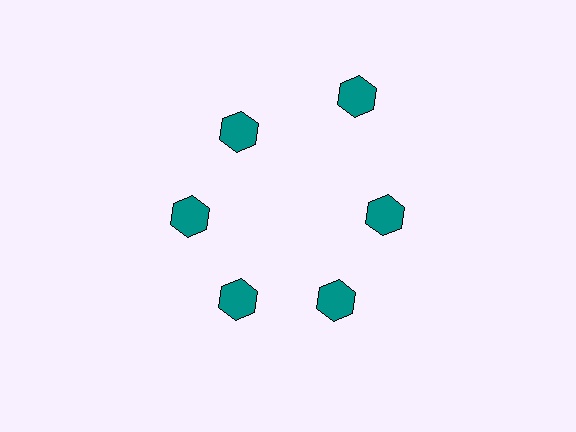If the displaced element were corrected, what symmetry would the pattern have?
It would have 6-fold rotational symmetry — the pattern would map onto itself every 60 degrees.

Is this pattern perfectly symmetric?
No. The 6 teal hexagons are arranged in a ring, but one element near the 1 o'clock position is pushed outward from the center, breaking the 6-fold rotational symmetry.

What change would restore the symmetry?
The symmetry would be restored by moving it inward, back onto the ring so that all 6 hexagons sit at equal angles and equal distance from the center.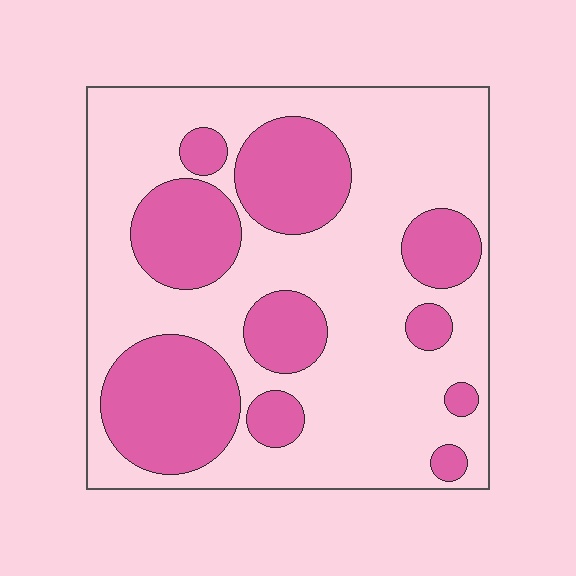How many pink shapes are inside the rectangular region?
10.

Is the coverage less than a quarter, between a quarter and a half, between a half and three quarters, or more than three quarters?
Between a quarter and a half.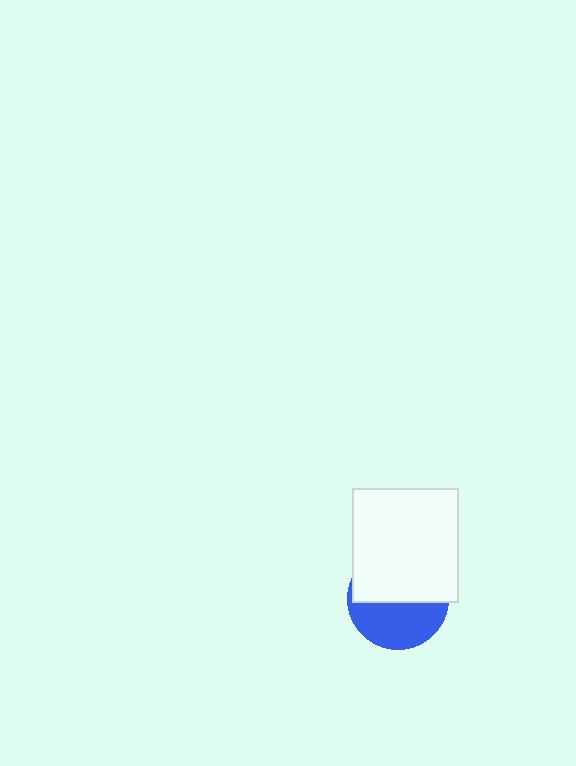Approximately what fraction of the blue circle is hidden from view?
Roughly 55% of the blue circle is hidden behind the white rectangle.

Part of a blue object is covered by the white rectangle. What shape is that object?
It is a circle.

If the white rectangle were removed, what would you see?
You would see the complete blue circle.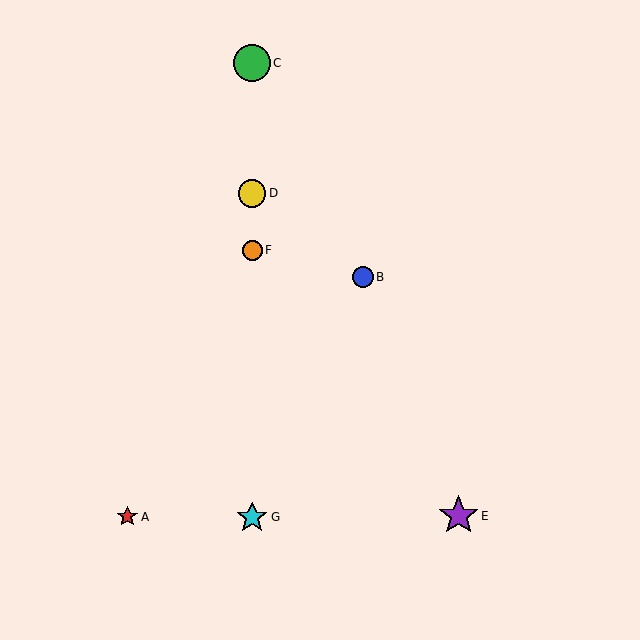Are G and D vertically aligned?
Yes, both are at x≈252.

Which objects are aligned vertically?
Objects C, D, F, G are aligned vertically.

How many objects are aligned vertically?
4 objects (C, D, F, G) are aligned vertically.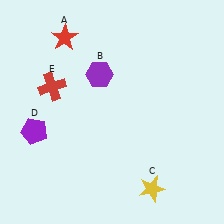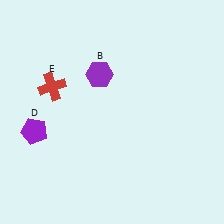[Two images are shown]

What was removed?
The yellow star (C), the red star (A) were removed in Image 2.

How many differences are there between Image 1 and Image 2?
There are 2 differences between the two images.